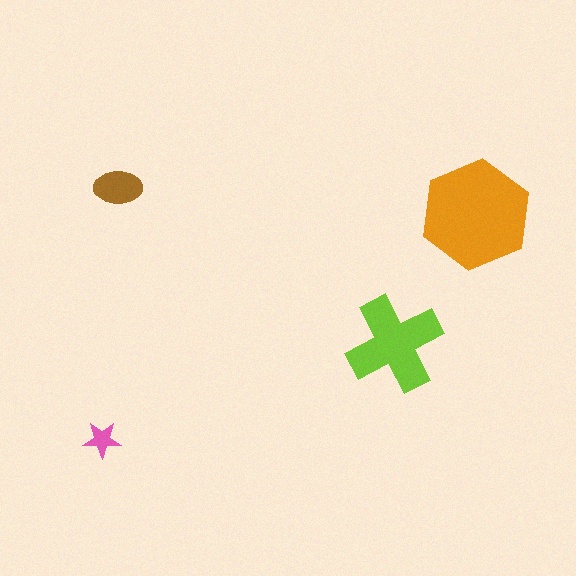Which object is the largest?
The orange hexagon.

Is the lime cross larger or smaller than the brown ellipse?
Larger.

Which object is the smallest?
The pink star.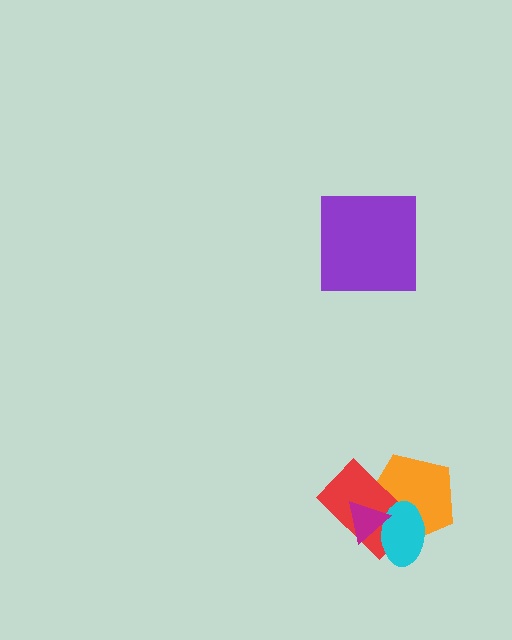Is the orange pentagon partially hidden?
Yes, it is partially covered by another shape.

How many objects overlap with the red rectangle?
3 objects overlap with the red rectangle.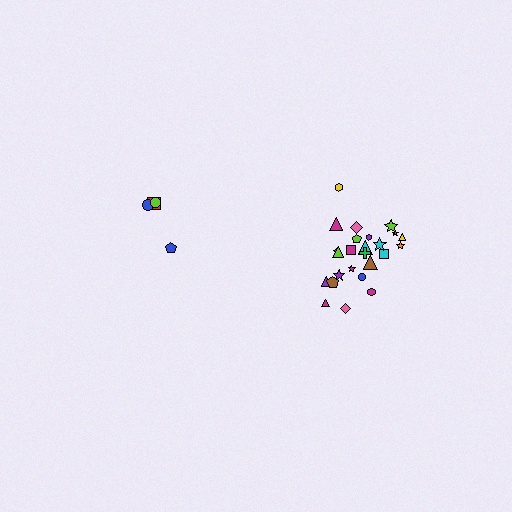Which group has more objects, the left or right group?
The right group.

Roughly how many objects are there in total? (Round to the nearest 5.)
Roughly 30 objects in total.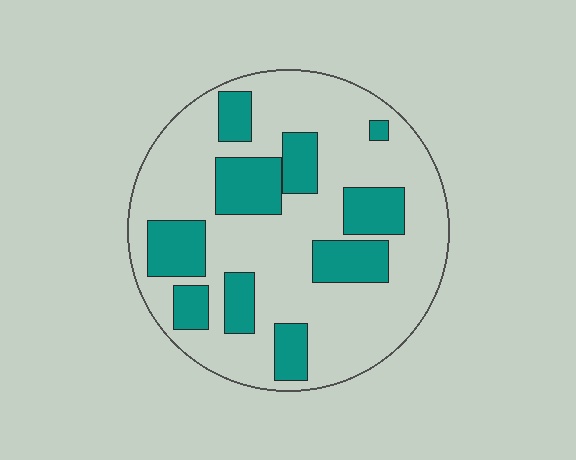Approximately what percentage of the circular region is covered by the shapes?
Approximately 30%.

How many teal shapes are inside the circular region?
10.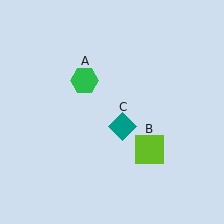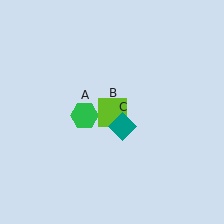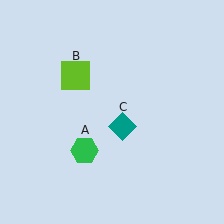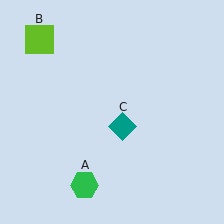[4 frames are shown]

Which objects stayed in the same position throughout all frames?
Teal diamond (object C) remained stationary.